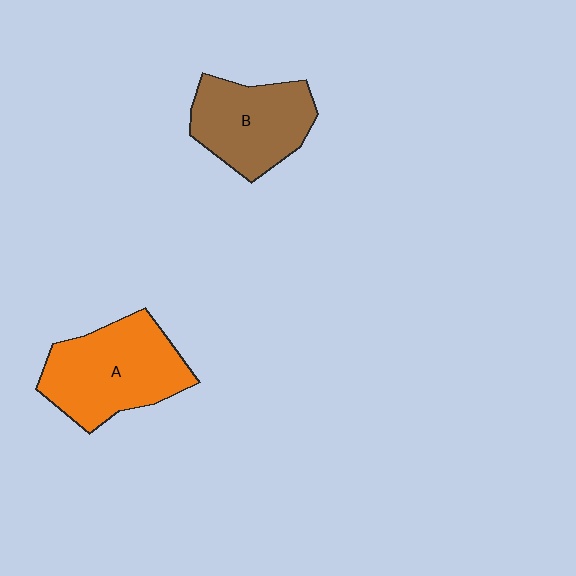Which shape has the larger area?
Shape A (orange).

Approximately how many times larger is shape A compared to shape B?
Approximately 1.2 times.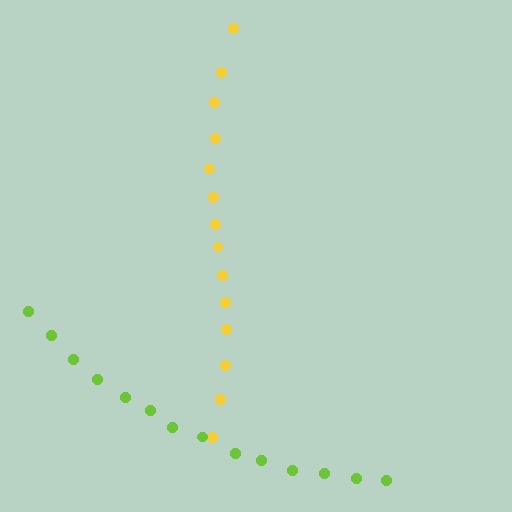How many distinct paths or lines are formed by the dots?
There are 2 distinct paths.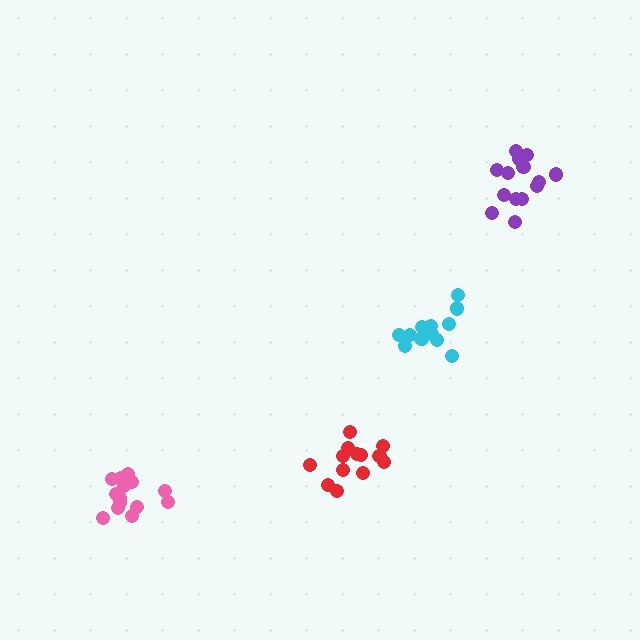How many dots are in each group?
Group 1: 13 dots, Group 2: 14 dots, Group 3: 14 dots, Group 4: 12 dots (53 total).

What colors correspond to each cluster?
The clusters are colored: red, pink, purple, cyan.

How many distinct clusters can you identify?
There are 4 distinct clusters.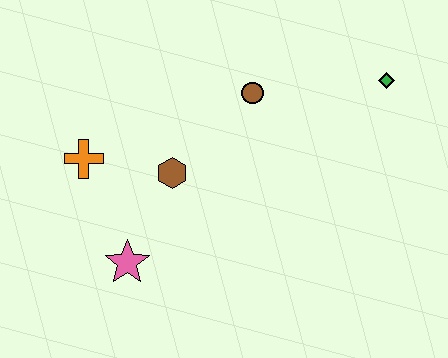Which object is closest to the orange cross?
The brown hexagon is closest to the orange cross.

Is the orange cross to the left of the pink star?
Yes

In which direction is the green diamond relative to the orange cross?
The green diamond is to the right of the orange cross.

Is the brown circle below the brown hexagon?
No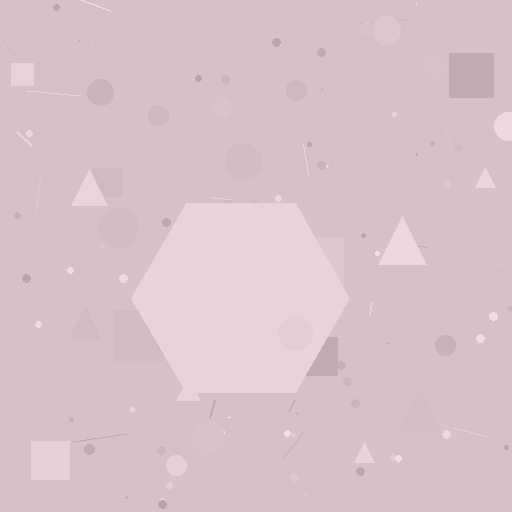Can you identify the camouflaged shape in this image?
The camouflaged shape is a hexagon.